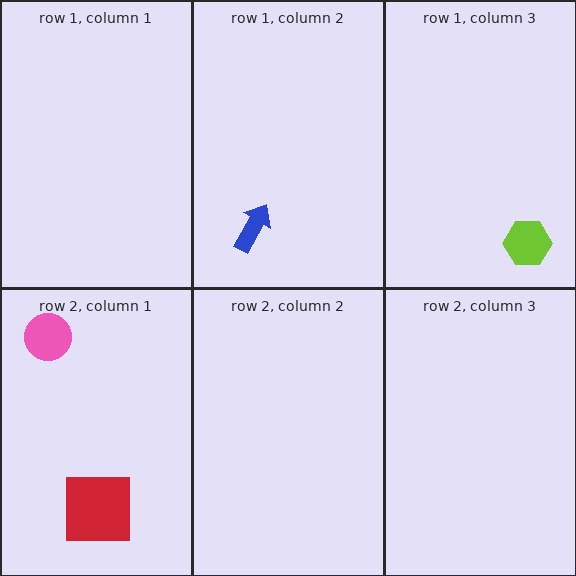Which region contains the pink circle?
The row 2, column 1 region.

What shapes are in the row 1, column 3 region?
The lime hexagon.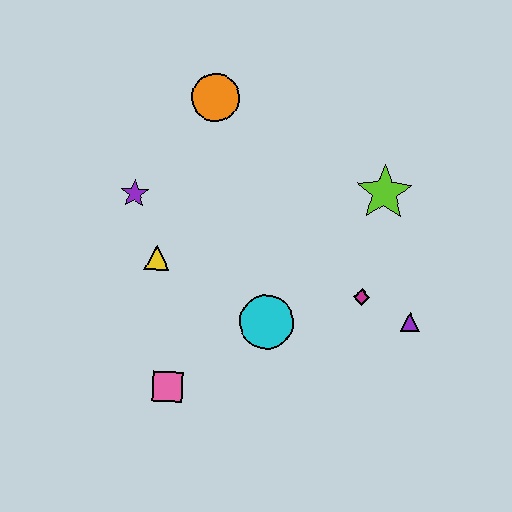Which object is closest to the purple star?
The yellow triangle is closest to the purple star.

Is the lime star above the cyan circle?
Yes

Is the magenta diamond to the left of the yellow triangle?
No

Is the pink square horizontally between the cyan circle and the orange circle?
No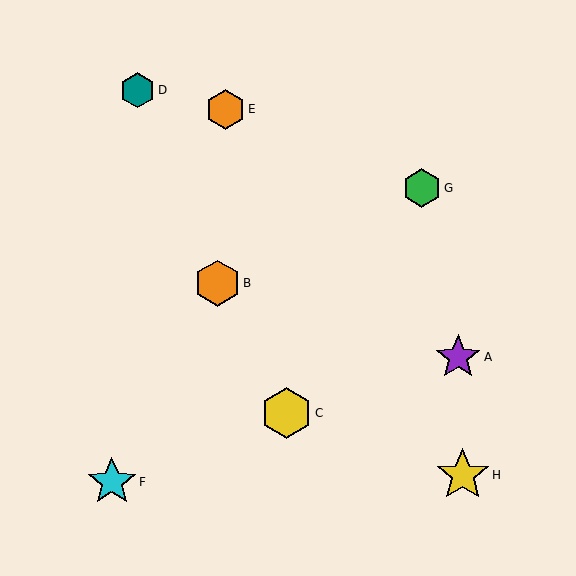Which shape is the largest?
The yellow star (labeled H) is the largest.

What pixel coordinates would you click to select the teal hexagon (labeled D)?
Click at (137, 90) to select the teal hexagon D.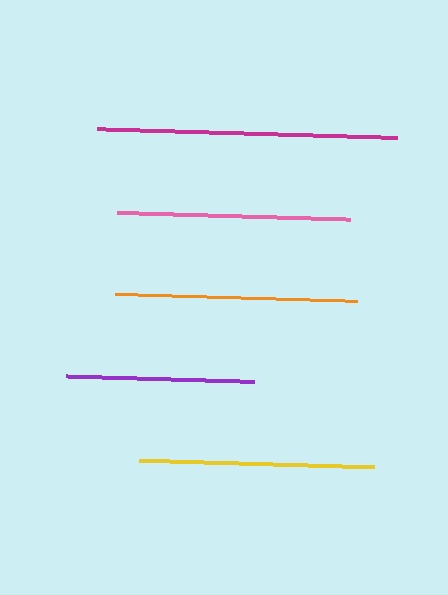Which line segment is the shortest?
The purple line is the shortest at approximately 188 pixels.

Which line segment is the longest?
The magenta line is the longest at approximately 301 pixels.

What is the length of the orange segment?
The orange segment is approximately 242 pixels long.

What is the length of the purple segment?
The purple segment is approximately 188 pixels long.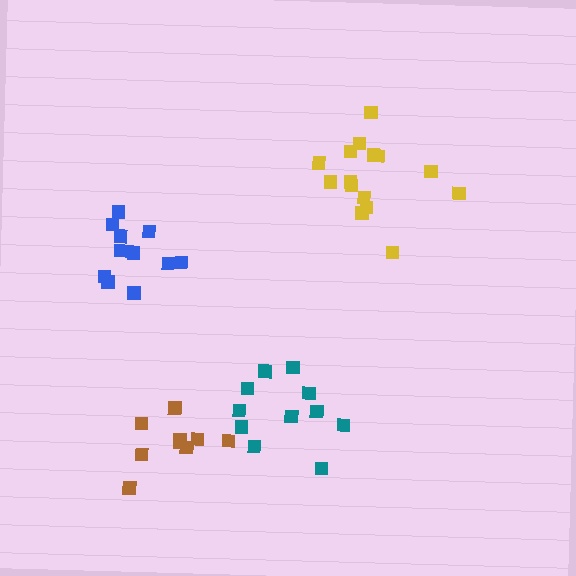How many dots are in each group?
Group 1: 10 dots, Group 2: 11 dots, Group 3: 15 dots, Group 4: 12 dots (48 total).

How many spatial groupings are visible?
There are 4 spatial groupings.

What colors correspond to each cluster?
The clusters are colored: brown, teal, yellow, blue.